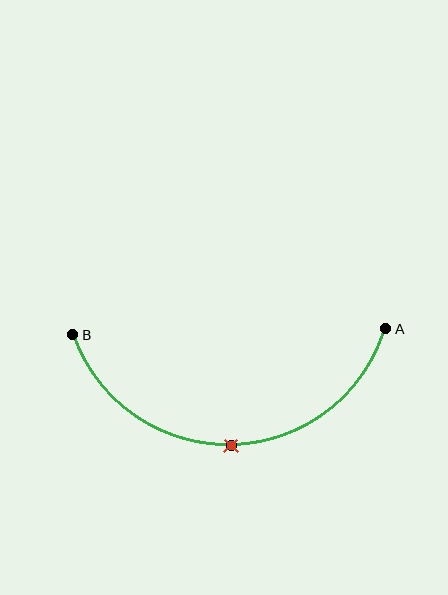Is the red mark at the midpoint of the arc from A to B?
Yes. The red mark lies on the arc at equal arc-length from both A and B — it is the arc midpoint.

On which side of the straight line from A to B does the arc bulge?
The arc bulges below the straight line connecting A and B.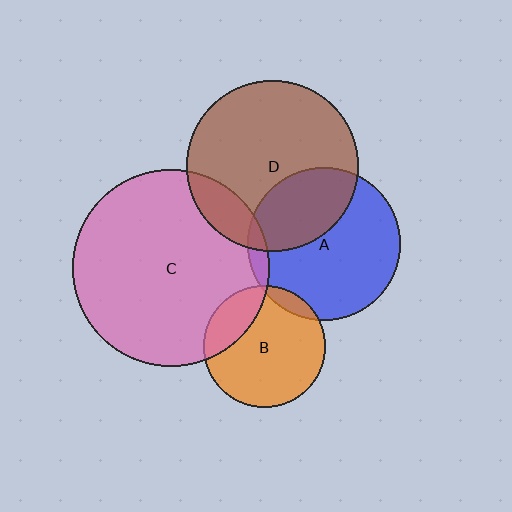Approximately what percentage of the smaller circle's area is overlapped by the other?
Approximately 5%.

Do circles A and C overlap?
Yes.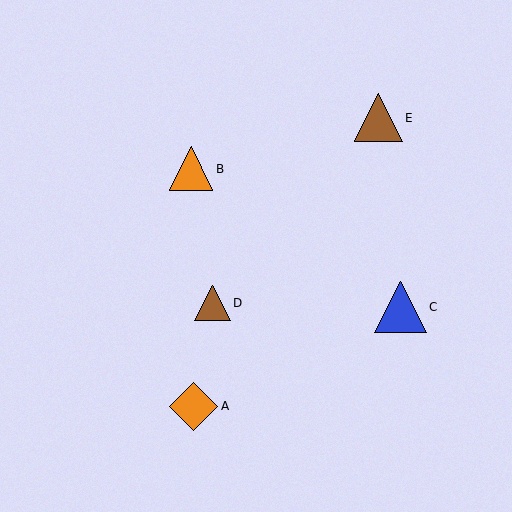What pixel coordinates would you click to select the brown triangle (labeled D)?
Click at (212, 303) to select the brown triangle D.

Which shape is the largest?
The blue triangle (labeled C) is the largest.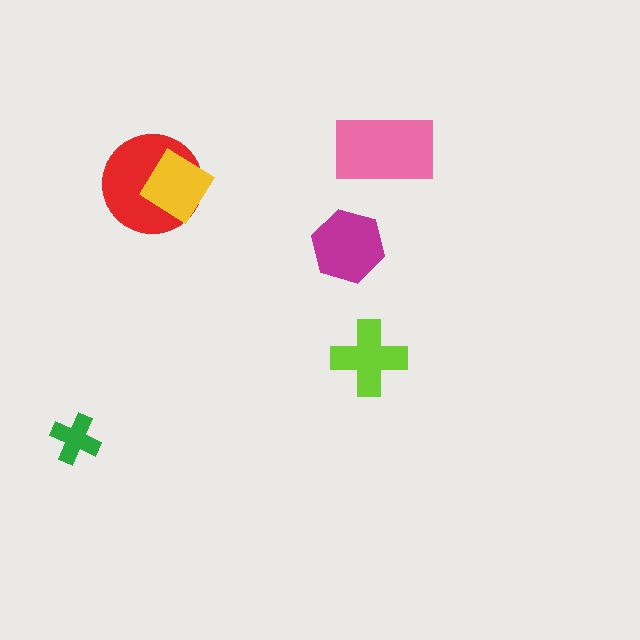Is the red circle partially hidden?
Yes, it is partially covered by another shape.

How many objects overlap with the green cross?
0 objects overlap with the green cross.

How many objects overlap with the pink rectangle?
0 objects overlap with the pink rectangle.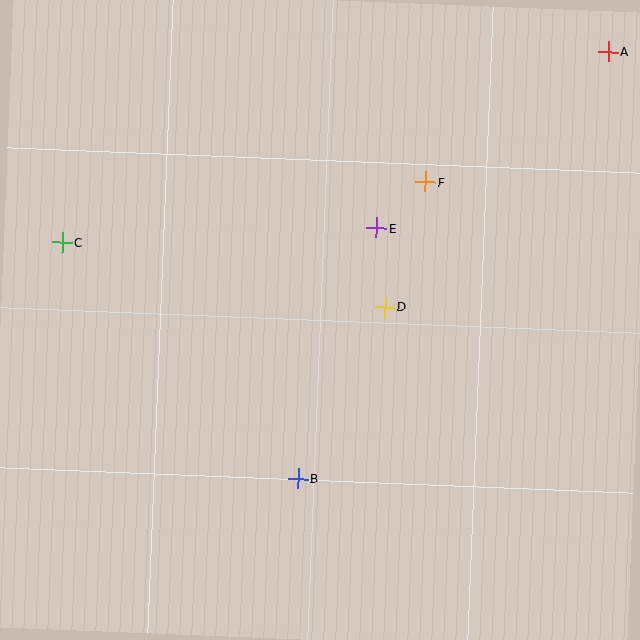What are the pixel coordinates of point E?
Point E is at (377, 228).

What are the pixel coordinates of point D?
Point D is at (385, 307).